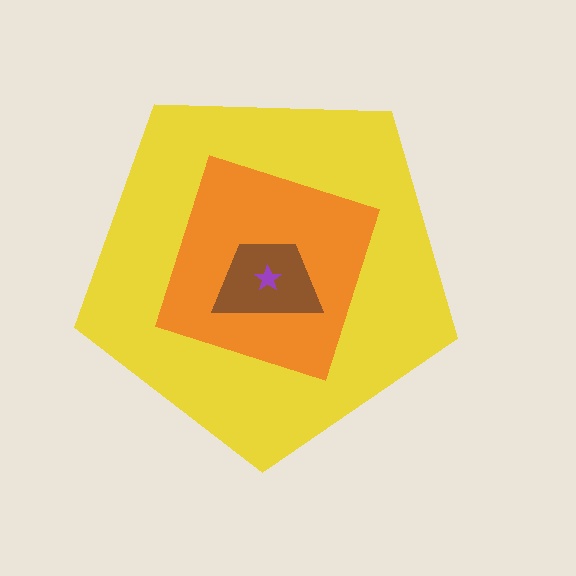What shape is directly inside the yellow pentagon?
The orange square.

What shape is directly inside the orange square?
The brown trapezoid.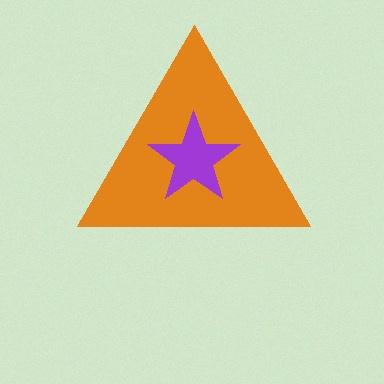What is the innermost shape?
The purple star.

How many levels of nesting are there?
2.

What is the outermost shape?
The orange triangle.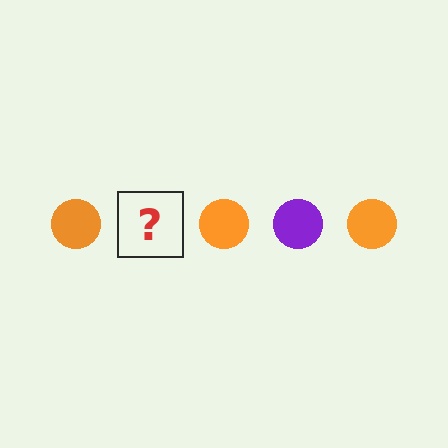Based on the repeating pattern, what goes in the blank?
The blank should be a purple circle.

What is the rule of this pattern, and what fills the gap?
The rule is that the pattern cycles through orange, purple circles. The gap should be filled with a purple circle.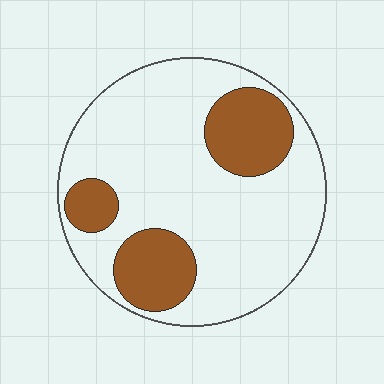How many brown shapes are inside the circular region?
3.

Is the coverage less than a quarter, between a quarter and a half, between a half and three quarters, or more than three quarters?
Less than a quarter.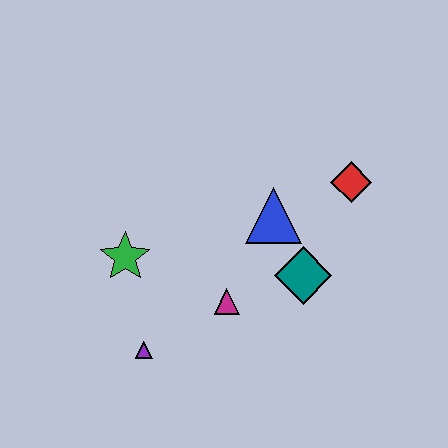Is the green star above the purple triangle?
Yes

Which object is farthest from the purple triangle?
The red diamond is farthest from the purple triangle.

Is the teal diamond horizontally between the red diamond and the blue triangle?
Yes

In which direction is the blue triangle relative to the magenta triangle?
The blue triangle is above the magenta triangle.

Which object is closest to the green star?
The purple triangle is closest to the green star.